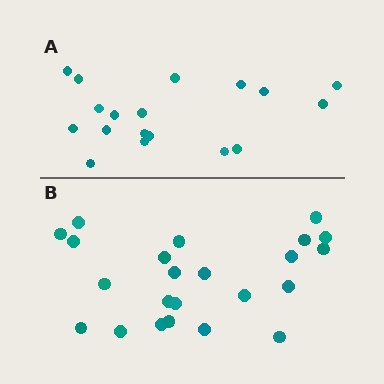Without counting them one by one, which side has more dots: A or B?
Region B (the bottom region) has more dots.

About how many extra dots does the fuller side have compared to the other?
Region B has about 5 more dots than region A.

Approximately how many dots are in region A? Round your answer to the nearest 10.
About 20 dots. (The exact count is 18, which rounds to 20.)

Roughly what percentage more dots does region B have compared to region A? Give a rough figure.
About 30% more.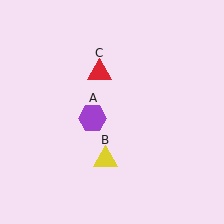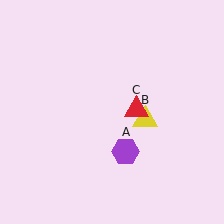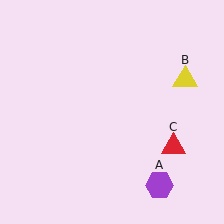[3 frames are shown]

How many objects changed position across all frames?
3 objects changed position: purple hexagon (object A), yellow triangle (object B), red triangle (object C).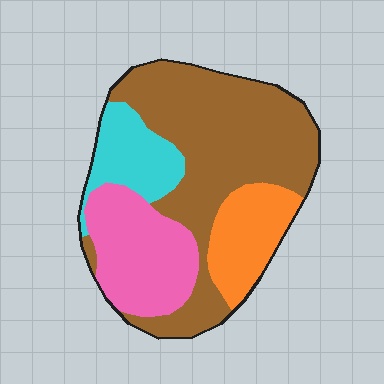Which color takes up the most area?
Brown, at roughly 50%.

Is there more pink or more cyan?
Pink.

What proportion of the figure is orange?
Orange takes up about one sixth (1/6) of the figure.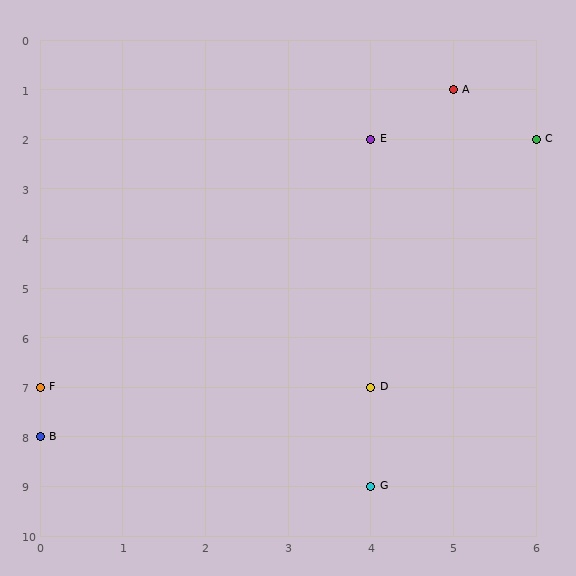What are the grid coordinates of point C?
Point C is at grid coordinates (6, 2).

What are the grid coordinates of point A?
Point A is at grid coordinates (5, 1).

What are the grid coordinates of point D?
Point D is at grid coordinates (4, 7).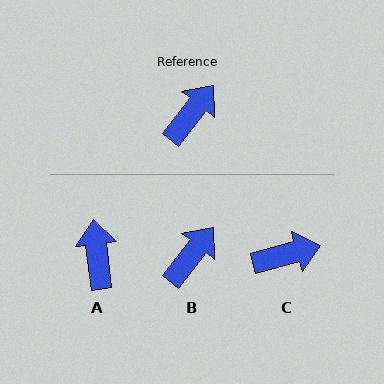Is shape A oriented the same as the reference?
No, it is off by about 45 degrees.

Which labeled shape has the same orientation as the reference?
B.